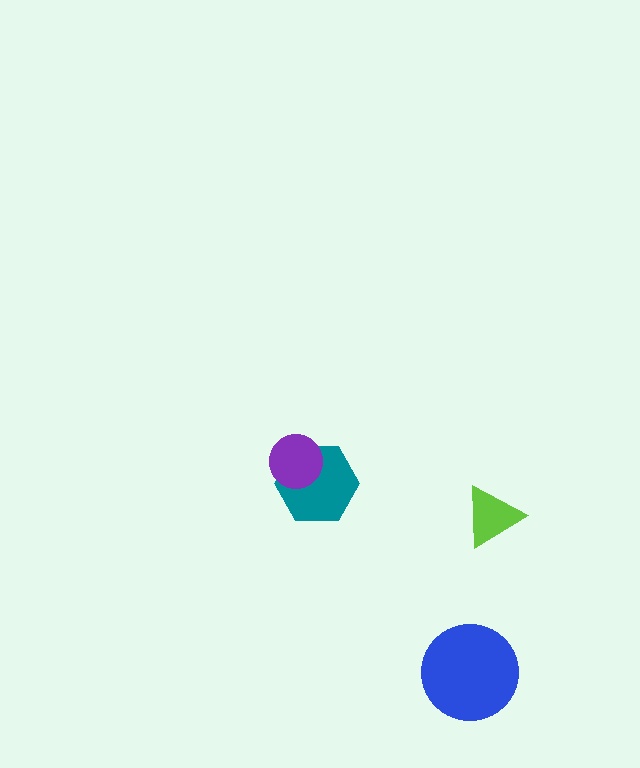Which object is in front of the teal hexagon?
The purple circle is in front of the teal hexagon.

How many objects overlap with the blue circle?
0 objects overlap with the blue circle.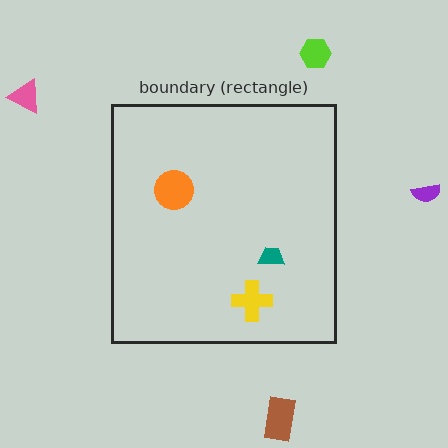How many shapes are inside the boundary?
3 inside, 4 outside.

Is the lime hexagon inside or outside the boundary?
Outside.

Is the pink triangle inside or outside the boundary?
Outside.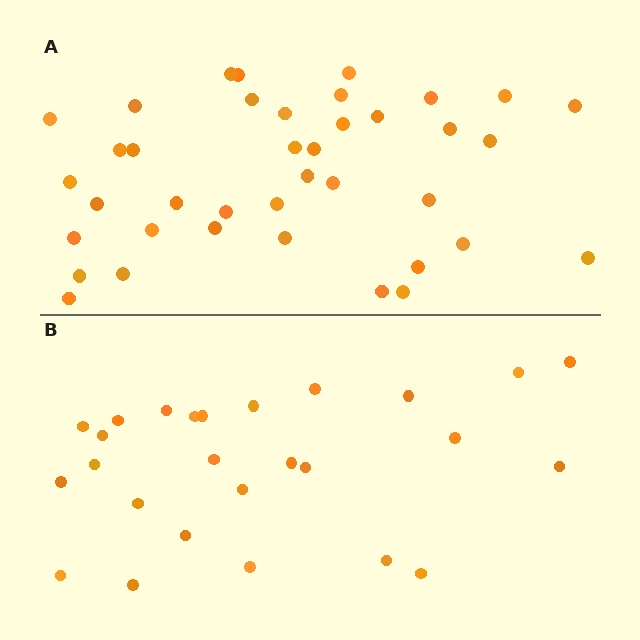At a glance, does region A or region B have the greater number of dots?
Region A (the top region) has more dots.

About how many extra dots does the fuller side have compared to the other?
Region A has approximately 15 more dots than region B.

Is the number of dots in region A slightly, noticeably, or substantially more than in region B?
Region A has substantially more. The ratio is roughly 1.5 to 1.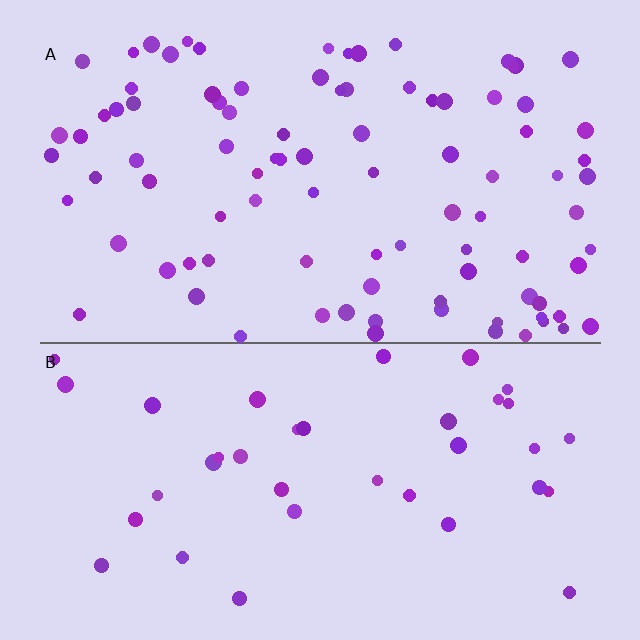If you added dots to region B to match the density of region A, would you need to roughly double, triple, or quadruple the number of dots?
Approximately double.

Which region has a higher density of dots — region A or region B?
A (the top).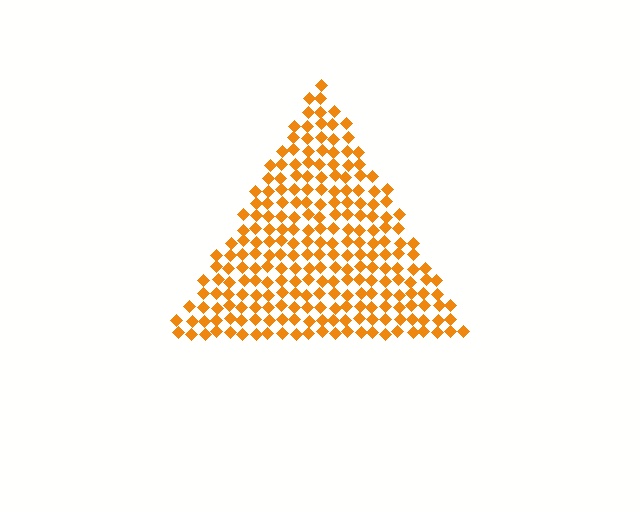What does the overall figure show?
The overall figure shows a triangle.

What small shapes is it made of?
It is made of small diamonds.